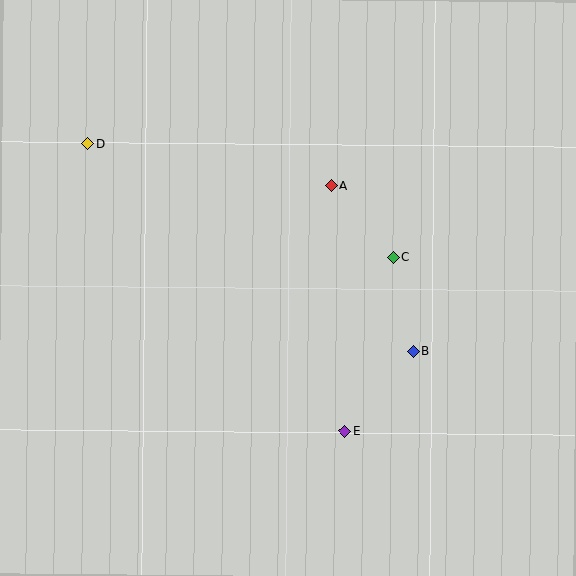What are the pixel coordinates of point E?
Point E is at (344, 431).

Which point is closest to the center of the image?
Point C at (394, 257) is closest to the center.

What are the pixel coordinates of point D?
Point D is at (88, 144).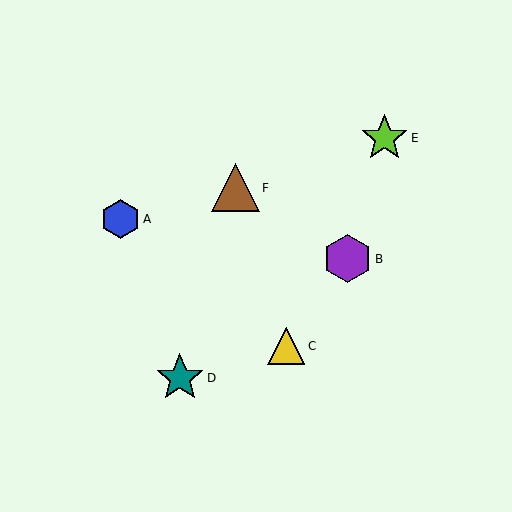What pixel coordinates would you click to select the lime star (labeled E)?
Click at (385, 138) to select the lime star E.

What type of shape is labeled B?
Shape B is a purple hexagon.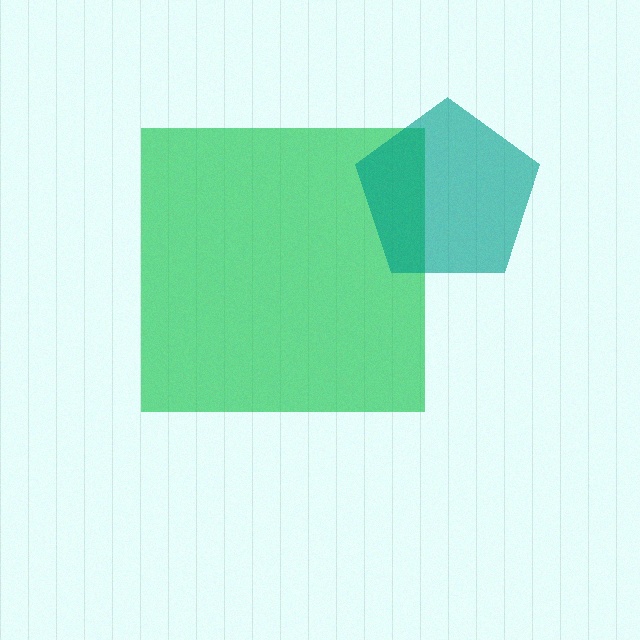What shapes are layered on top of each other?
The layered shapes are: a green square, a teal pentagon.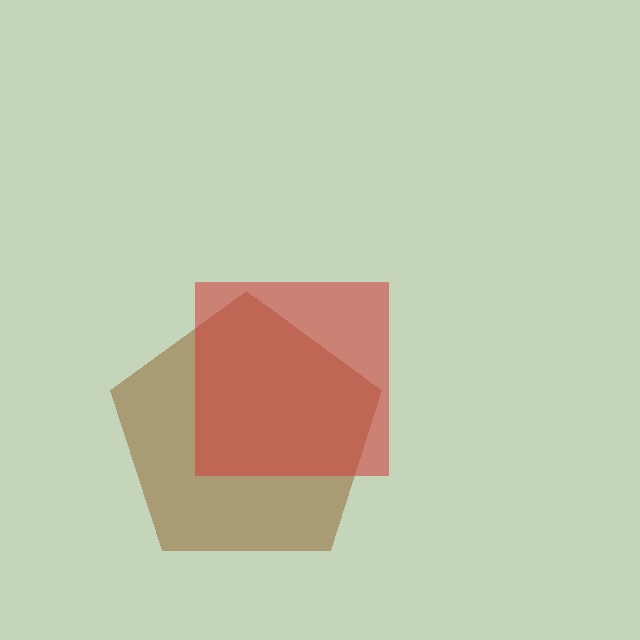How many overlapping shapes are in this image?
There are 2 overlapping shapes in the image.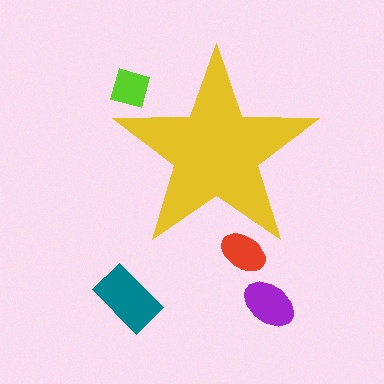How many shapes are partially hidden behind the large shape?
2 shapes are partially hidden.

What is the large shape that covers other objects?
A yellow star.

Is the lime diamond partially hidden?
Yes, the lime diamond is partially hidden behind the yellow star.